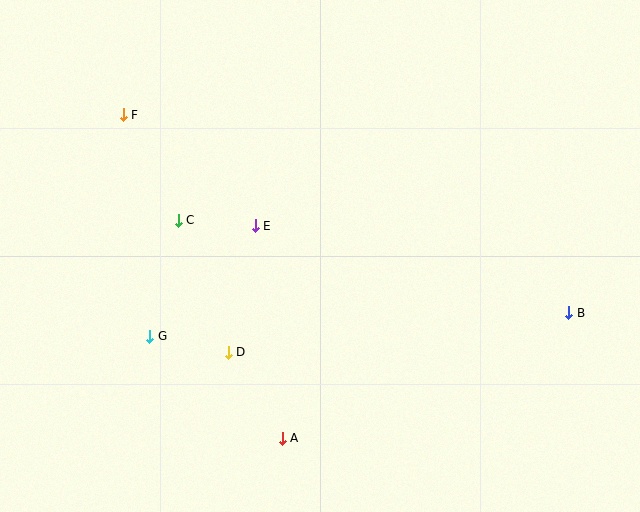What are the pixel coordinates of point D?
Point D is at (228, 352).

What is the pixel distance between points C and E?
The distance between C and E is 77 pixels.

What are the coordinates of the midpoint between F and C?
The midpoint between F and C is at (151, 168).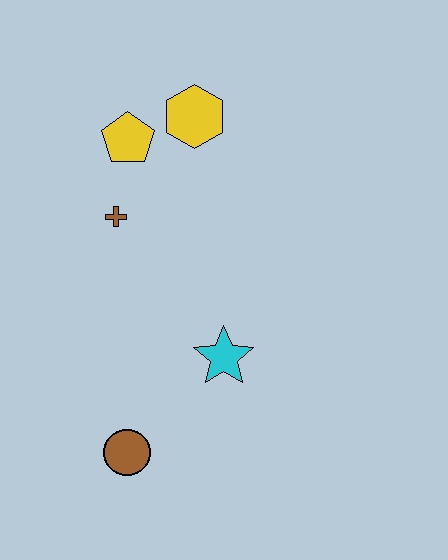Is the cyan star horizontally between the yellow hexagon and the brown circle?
No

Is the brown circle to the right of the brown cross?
Yes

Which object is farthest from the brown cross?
The brown circle is farthest from the brown cross.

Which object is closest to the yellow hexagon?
The yellow pentagon is closest to the yellow hexagon.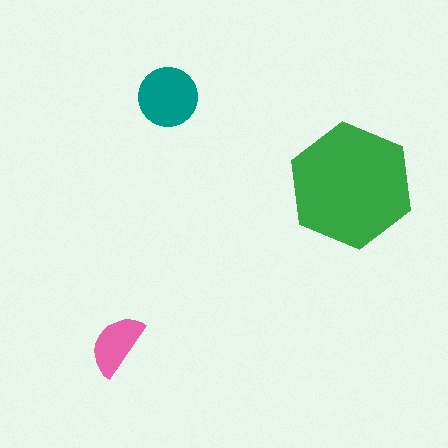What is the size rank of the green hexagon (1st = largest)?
1st.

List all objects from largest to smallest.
The green hexagon, the teal circle, the pink semicircle.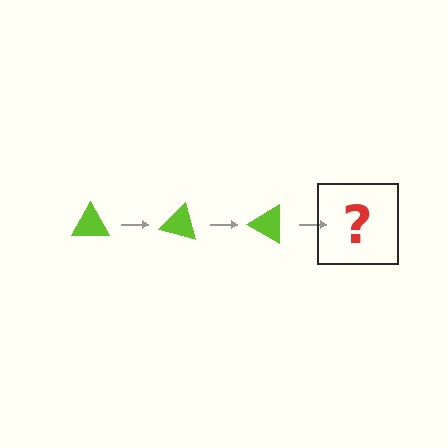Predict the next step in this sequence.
The next step is a lime triangle rotated 45 degrees.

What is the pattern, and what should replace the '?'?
The pattern is that the triangle rotates 15 degrees each step. The '?' should be a lime triangle rotated 45 degrees.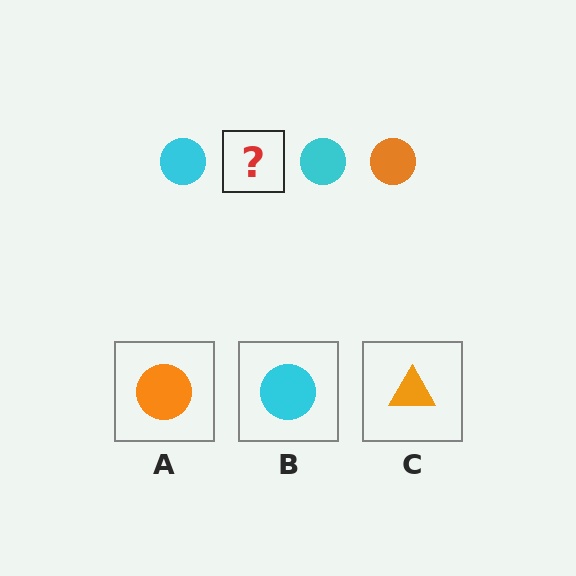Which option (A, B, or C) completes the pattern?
A.